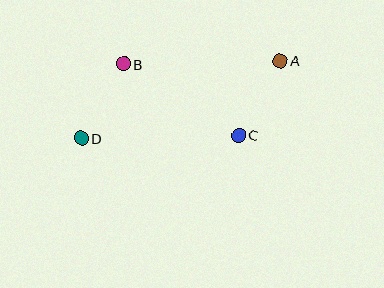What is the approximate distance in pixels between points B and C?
The distance between B and C is approximately 135 pixels.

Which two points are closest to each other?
Points A and C are closest to each other.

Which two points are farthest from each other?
Points A and D are farthest from each other.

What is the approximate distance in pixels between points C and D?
The distance between C and D is approximately 157 pixels.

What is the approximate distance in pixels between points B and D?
The distance between B and D is approximately 86 pixels.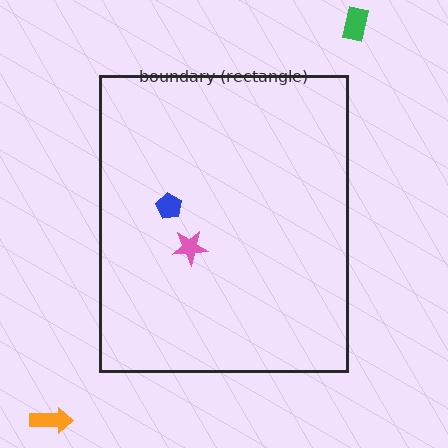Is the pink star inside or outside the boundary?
Inside.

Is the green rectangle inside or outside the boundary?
Outside.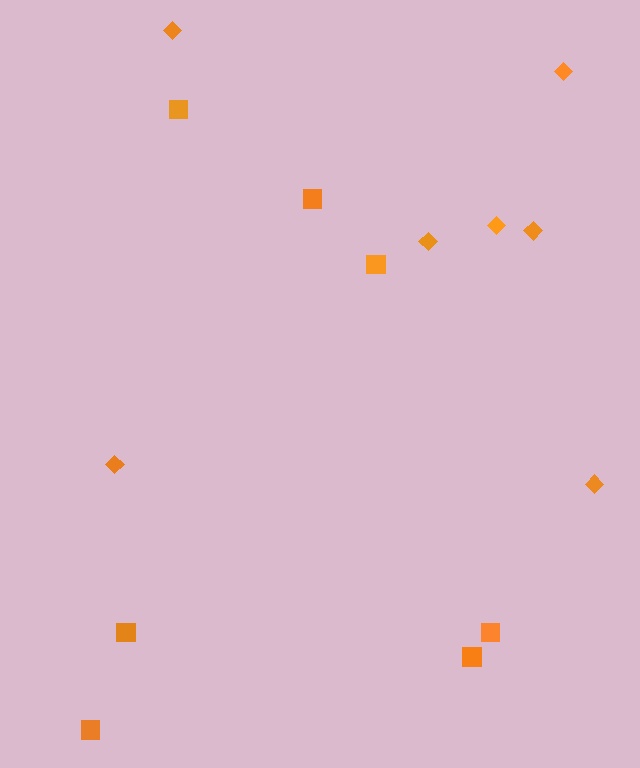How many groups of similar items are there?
There are 2 groups: one group of diamonds (7) and one group of squares (7).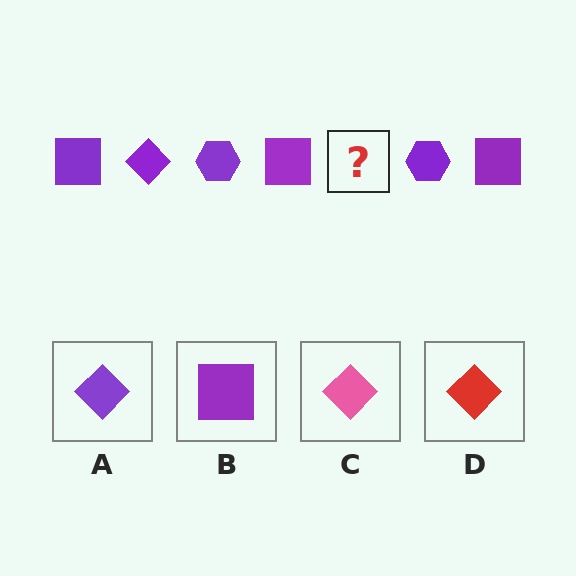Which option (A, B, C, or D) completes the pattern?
A.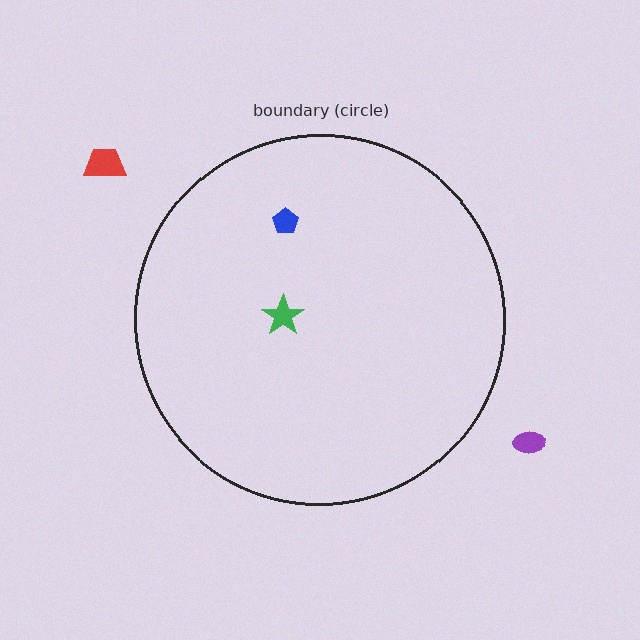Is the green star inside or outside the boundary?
Inside.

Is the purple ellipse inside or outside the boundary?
Outside.